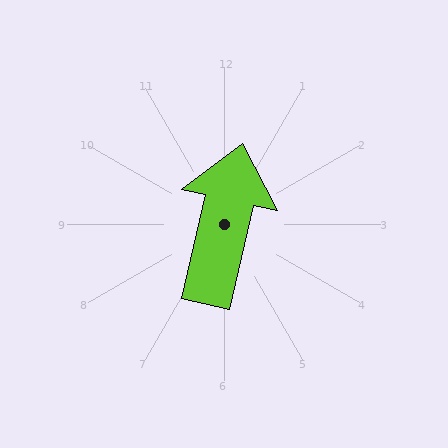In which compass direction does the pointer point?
North.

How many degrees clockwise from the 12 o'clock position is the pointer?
Approximately 13 degrees.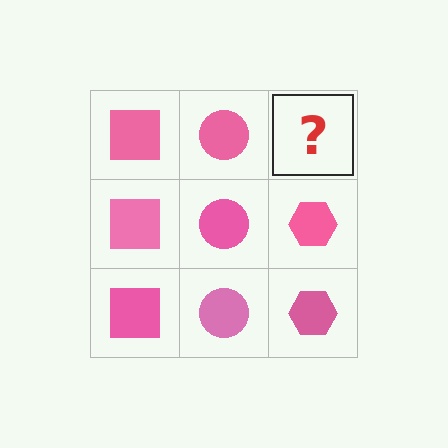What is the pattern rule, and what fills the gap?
The rule is that each column has a consistent shape. The gap should be filled with a pink hexagon.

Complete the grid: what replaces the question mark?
The question mark should be replaced with a pink hexagon.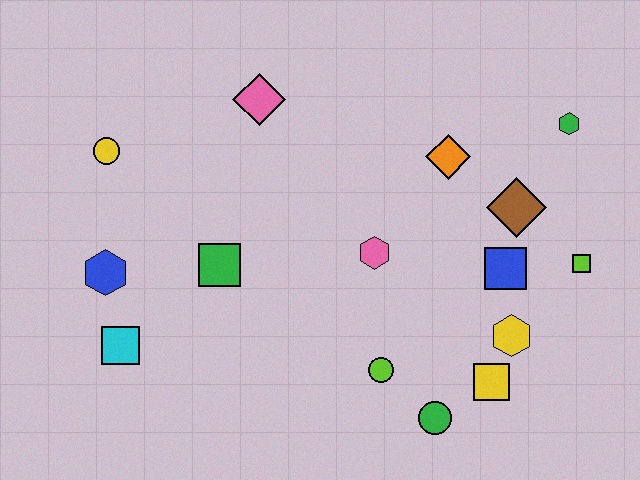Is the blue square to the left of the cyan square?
No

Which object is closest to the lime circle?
The green circle is closest to the lime circle.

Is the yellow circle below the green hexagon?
Yes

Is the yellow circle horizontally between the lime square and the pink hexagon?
No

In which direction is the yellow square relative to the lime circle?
The yellow square is to the right of the lime circle.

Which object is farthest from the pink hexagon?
The yellow circle is farthest from the pink hexagon.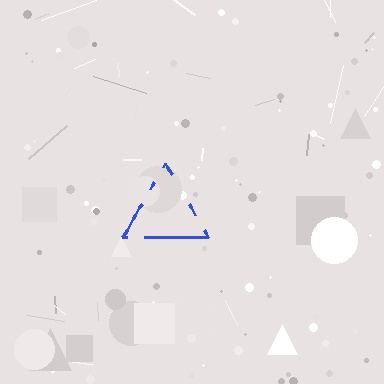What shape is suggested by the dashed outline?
The dashed outline suggests a triangle.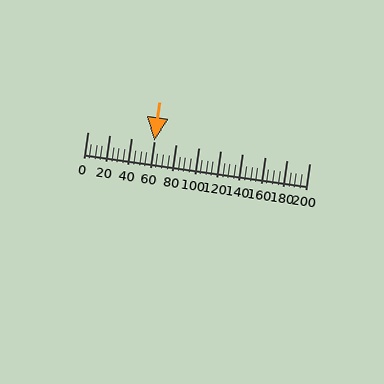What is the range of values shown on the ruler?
The ruler shows values from 0 to 200.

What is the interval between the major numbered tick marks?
The major tick marks are spaced 20 units apart.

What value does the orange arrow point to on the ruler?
The orange arrow points to approximately 60.